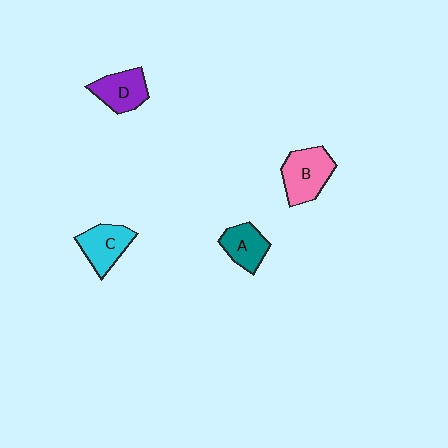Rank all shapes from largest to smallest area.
From largest to smallest: B (pink), C (cyan), D (purple), A (teal).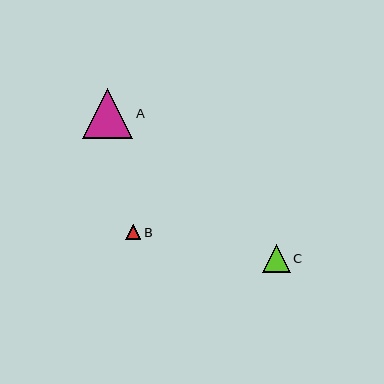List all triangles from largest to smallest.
From largest to smallest: A, C, B.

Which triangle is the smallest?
Triangle B is the smallest with a size of approximately 15 pixels.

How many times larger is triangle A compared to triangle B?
Triangle A is approximately 3.2 times the size of triangle B.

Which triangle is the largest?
Triangle A is the largest with a size of approximately 50 pixels.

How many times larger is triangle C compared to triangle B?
Triangle C is approximately 1.8 times the size of triangle B.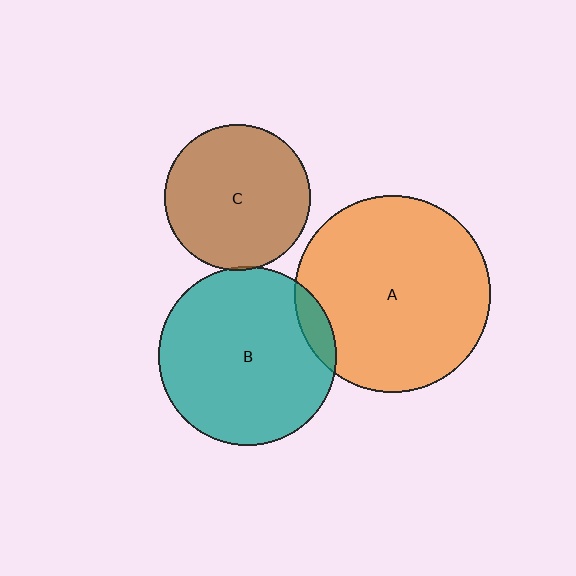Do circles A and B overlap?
Yes.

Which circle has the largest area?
Circle A (orange).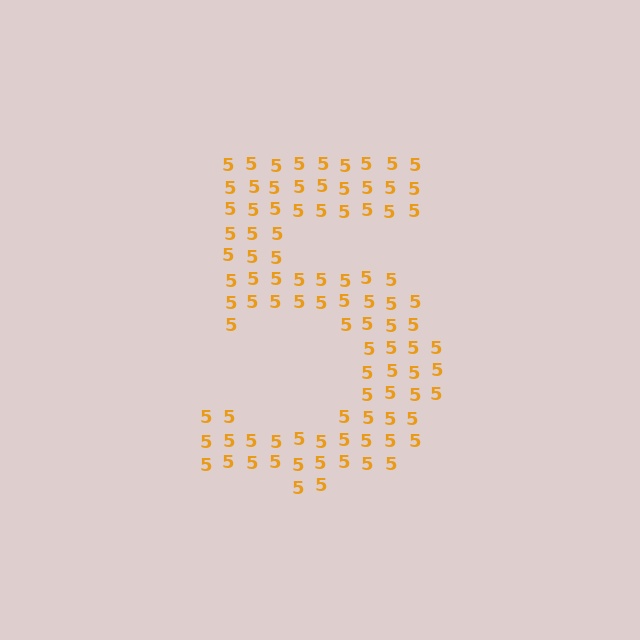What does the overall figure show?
The overall figure shows the digit 5.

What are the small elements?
The small elements are digit 5's.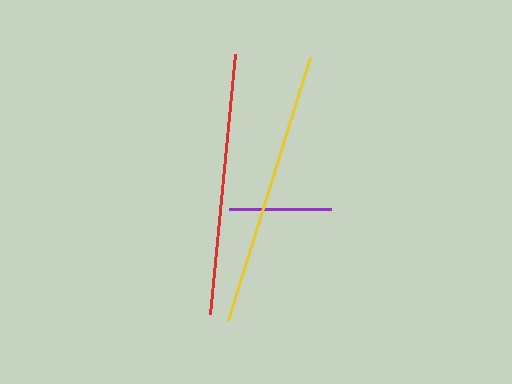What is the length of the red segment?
The red segment is approximately 261 pixels long.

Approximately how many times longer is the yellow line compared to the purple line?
The yellow line is approximately 2.7 times the length of the purple line.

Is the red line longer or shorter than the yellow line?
The yellow line is longer than the red line.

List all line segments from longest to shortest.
From longest to shortest: yellow, red, purple.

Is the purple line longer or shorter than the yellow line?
The yellow line is longer than the purple line.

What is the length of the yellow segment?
The yellow segment is approximately 275 pixels long.